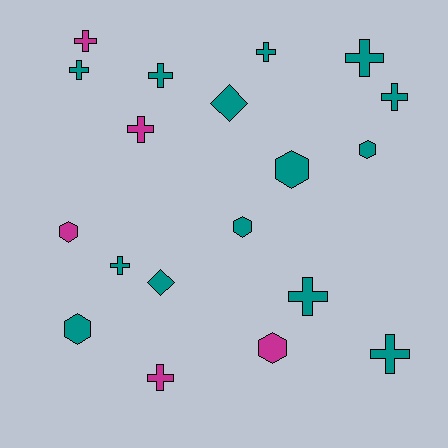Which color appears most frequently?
Teal, with 14 objects.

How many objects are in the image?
There are 19 objects.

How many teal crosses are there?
There are 8 teal crosses.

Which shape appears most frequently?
Cross, with 11 objects.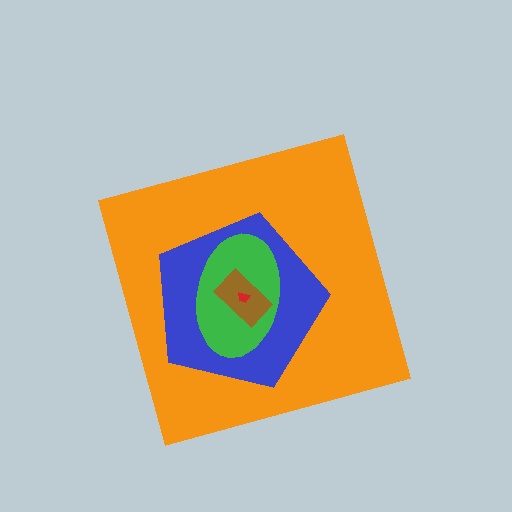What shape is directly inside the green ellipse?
The brown rectangle.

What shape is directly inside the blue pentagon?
The green ellipse.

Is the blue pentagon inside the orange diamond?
Yes.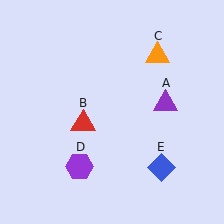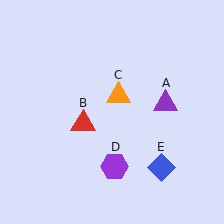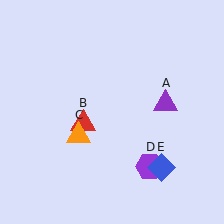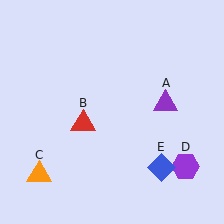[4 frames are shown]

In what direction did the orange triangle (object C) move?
The orange triangle (object C) moved down and to the left.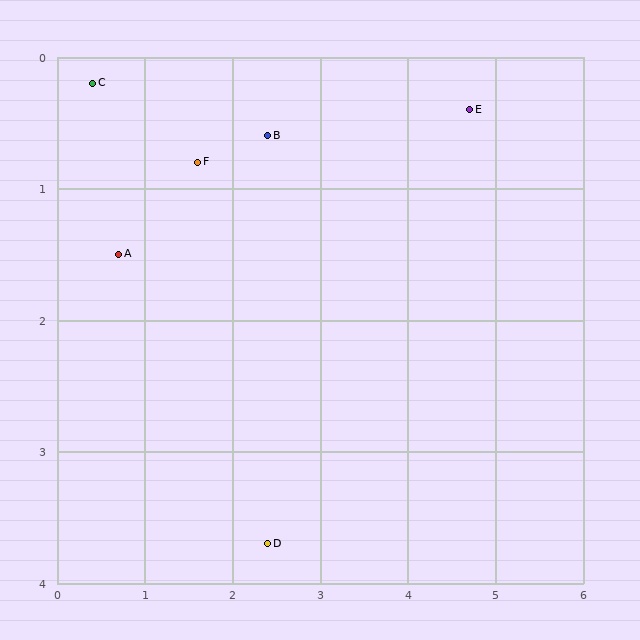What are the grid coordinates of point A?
Point A is at approximately (0.7, 1.5).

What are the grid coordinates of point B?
Point B is at approximately (2.4, 0.6).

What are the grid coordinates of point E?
Point E is at approximately (4.7, 0.4).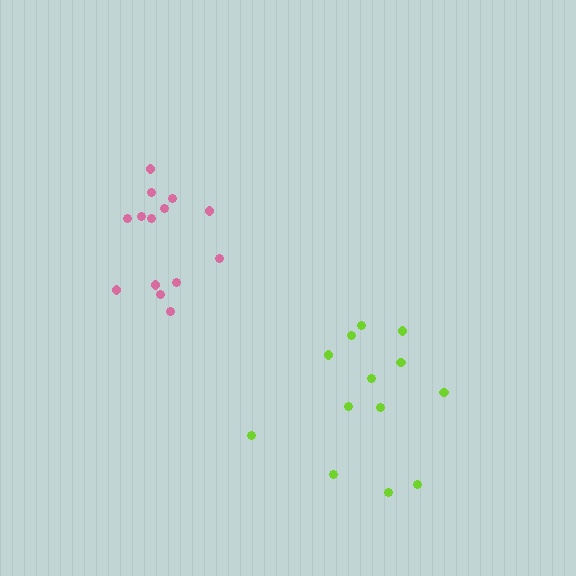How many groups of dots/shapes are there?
There are 2 groups.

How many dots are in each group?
Group 1: 13 dots, Group 2: 14 dots (27 total).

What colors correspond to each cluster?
The clusters are colored: lime, pink.